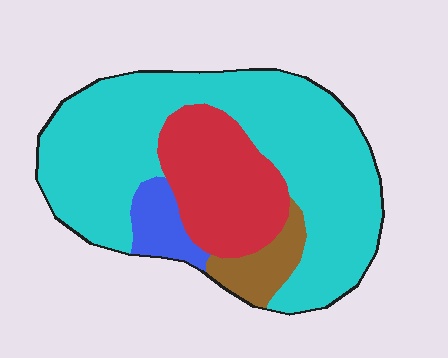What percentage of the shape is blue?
Blue covers about 5% of the shape.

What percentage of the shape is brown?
Brown takes up about one tenth (1/10) of the shape.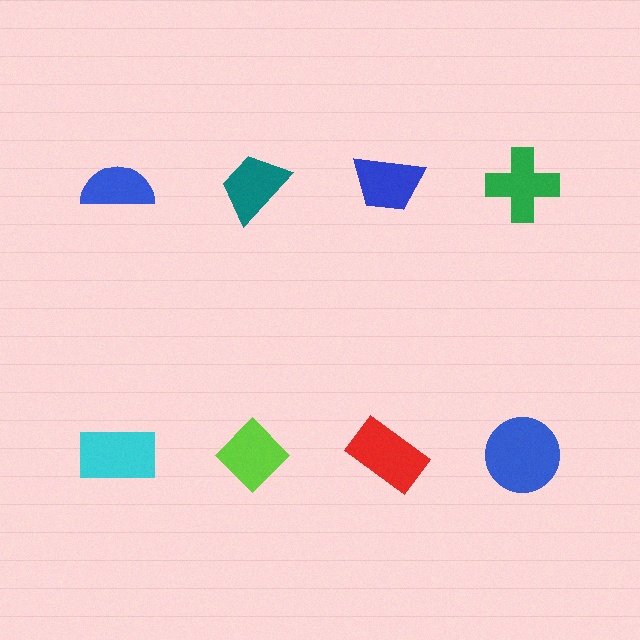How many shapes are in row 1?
4 shapes.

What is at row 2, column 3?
A red rectangle.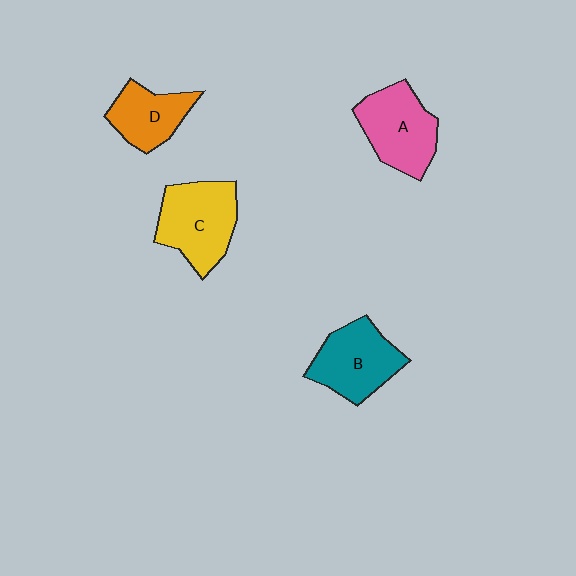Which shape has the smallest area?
Shape D (orange).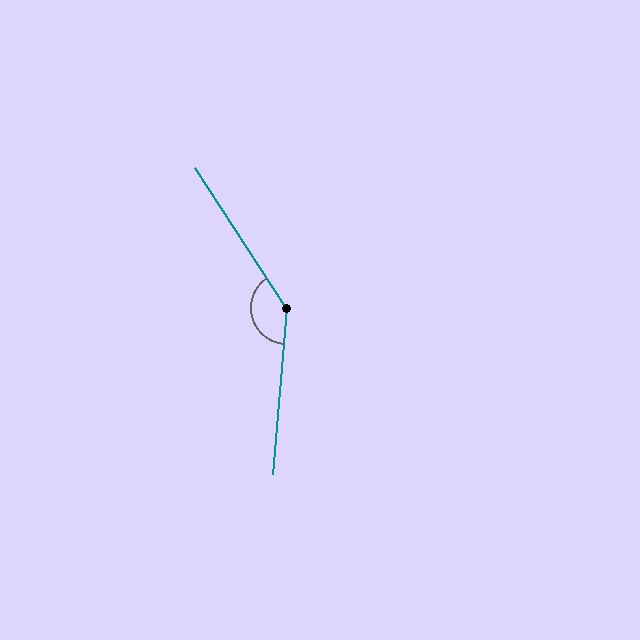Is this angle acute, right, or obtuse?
It is obtuse.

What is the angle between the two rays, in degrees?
Approximately 142 degrees.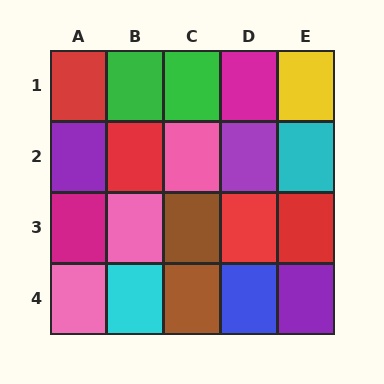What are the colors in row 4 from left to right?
Pink, cyan, brown, blue, purple.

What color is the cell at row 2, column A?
Purple.